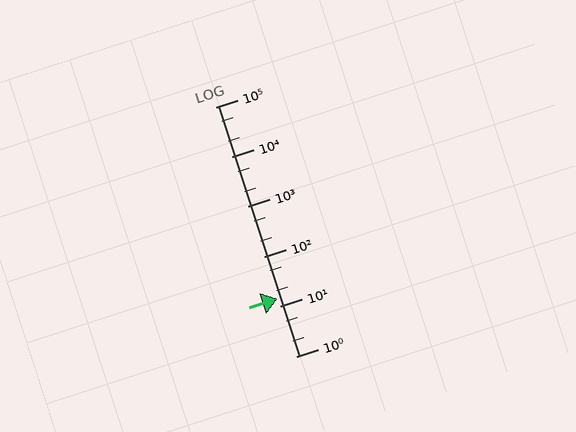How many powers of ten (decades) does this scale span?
The scale spans 5 decades, from 1 to 100000.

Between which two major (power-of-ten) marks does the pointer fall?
The pointer is between 10 and 100.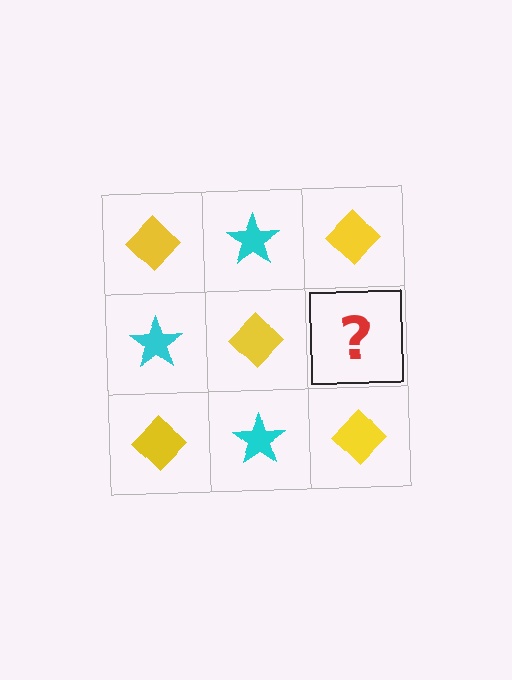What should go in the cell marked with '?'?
The missing cell should contain a cyan star.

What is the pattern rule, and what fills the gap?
The rule is that it alternates yellow diamond and cyan star in a checkerboard pattern. The gap should be filled with a cyan star.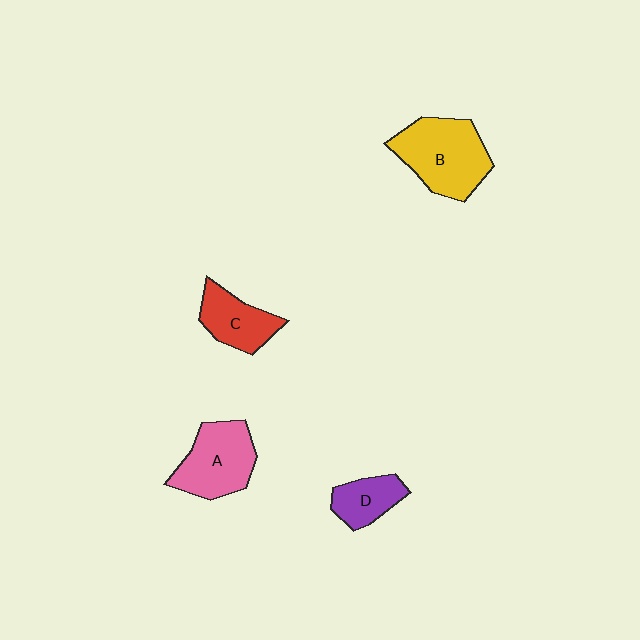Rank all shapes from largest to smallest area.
From largest to smallest: B (yellow), A (pink), C (red), D (purple).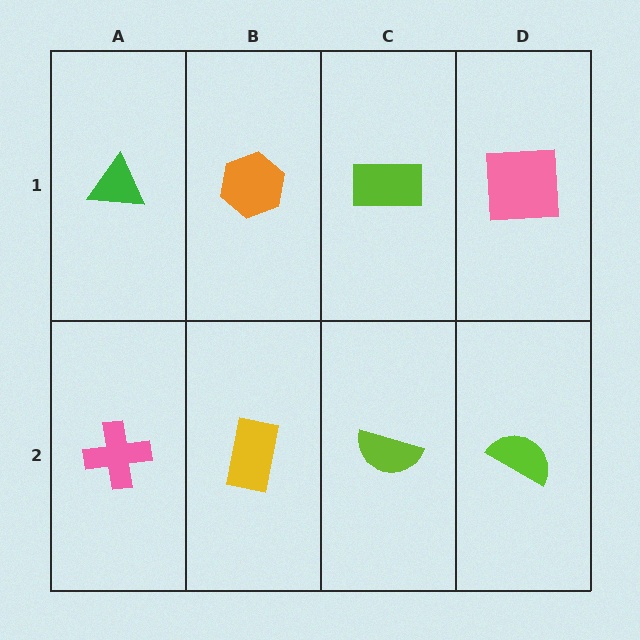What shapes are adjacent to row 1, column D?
A lime semicircle (row 2, column D), a lime rectangle (row 1, column C).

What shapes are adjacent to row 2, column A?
A green triangle (row 1, column A), a yellow rectangle (row 2, column B).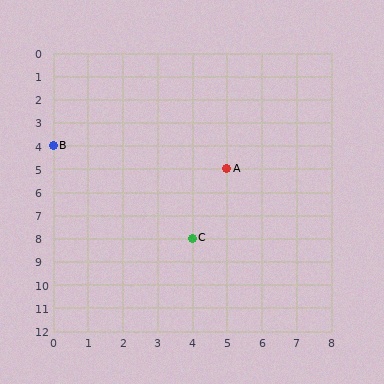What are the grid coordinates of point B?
Point B is at grid coordinates (0, 4).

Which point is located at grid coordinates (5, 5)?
Point A is at (5, 5).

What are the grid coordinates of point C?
Point C is at grid coordinates (4, 8).